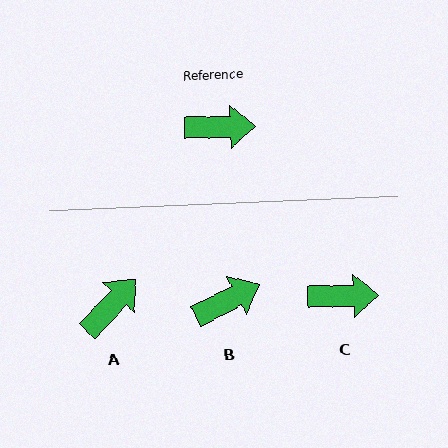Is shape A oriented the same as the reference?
No, it is off by about 45 degrees.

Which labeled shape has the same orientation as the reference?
C.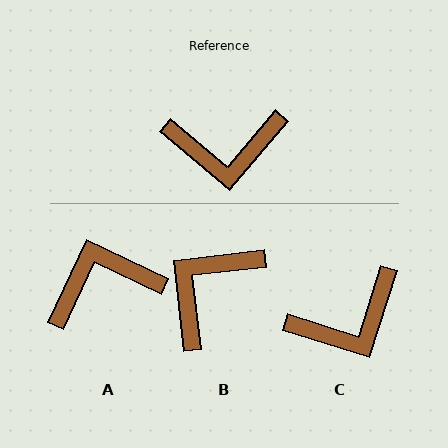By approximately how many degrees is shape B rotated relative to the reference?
Approximately 133 degrees clockwise.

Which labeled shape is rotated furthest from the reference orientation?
A, about 165 degrees away.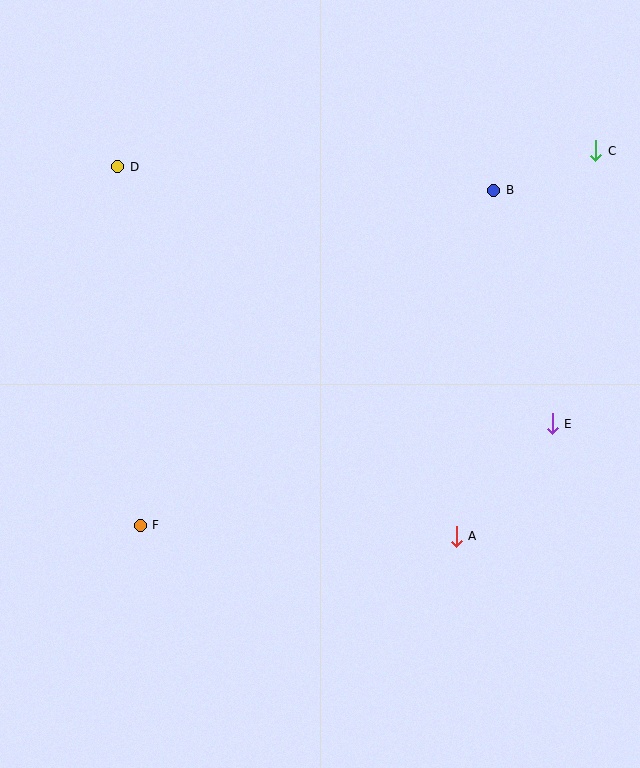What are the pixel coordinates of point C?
Point C is at (596, 151).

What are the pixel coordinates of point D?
Point D is at (118, 167).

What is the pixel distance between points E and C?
The distance between E and C is 277 pixels.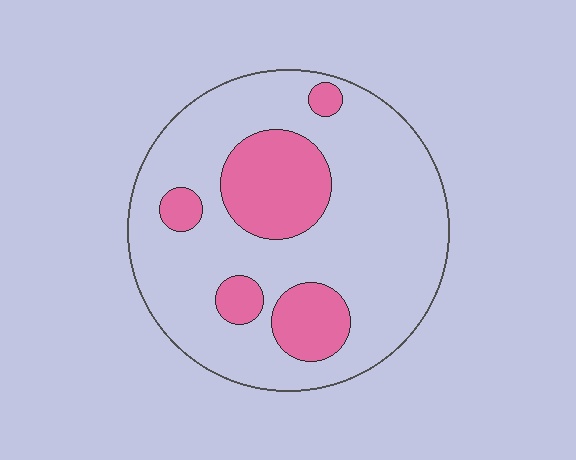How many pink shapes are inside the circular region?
5.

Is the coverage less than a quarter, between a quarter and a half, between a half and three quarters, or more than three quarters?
Less than a quarter.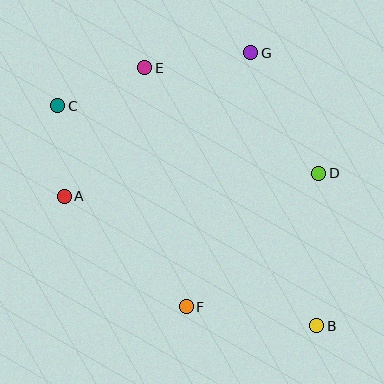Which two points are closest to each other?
Points A and C are closest to each other.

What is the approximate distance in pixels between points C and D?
The distance between C and D is approximately 269 pixels.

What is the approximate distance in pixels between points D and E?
The distance between D and E is approximately 203 pixels.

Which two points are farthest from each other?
Points B and C are farthest from each other.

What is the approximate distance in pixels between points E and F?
The distance between E and F is approximately 242 pixels.